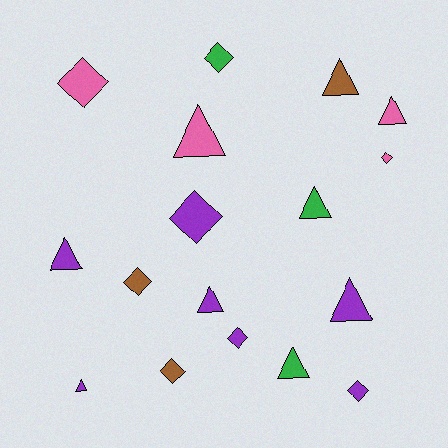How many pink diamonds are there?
There are 2 pink diamonds.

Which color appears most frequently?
Purple, with 7 objects.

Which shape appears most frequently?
Triangle, with 9 objects.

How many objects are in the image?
There are 17 objects.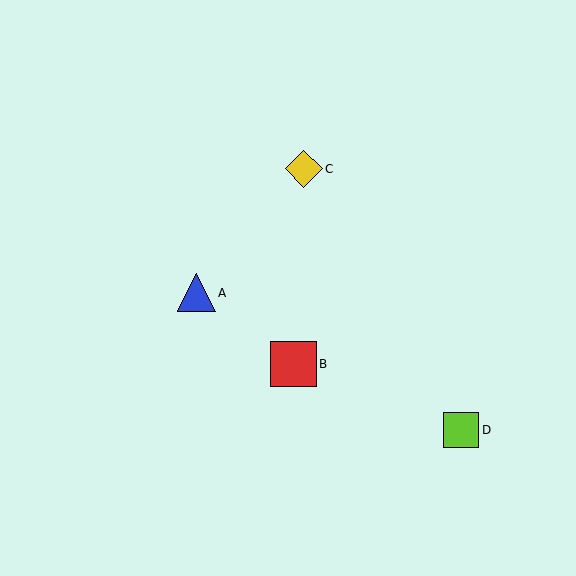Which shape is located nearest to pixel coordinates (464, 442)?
The lime square (labeled D) at (461, 430) is nearest to that location.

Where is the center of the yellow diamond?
The center of the yellow diamond is at (304, 169).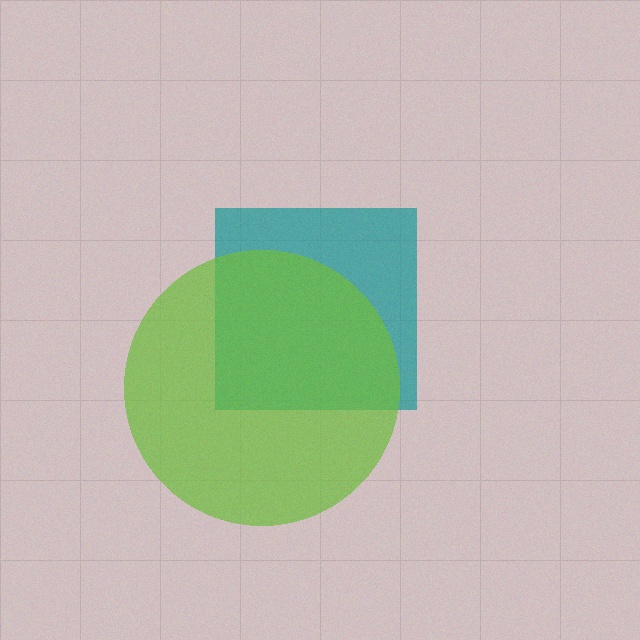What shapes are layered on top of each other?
The layered shapes are: a teal square, a lime circle.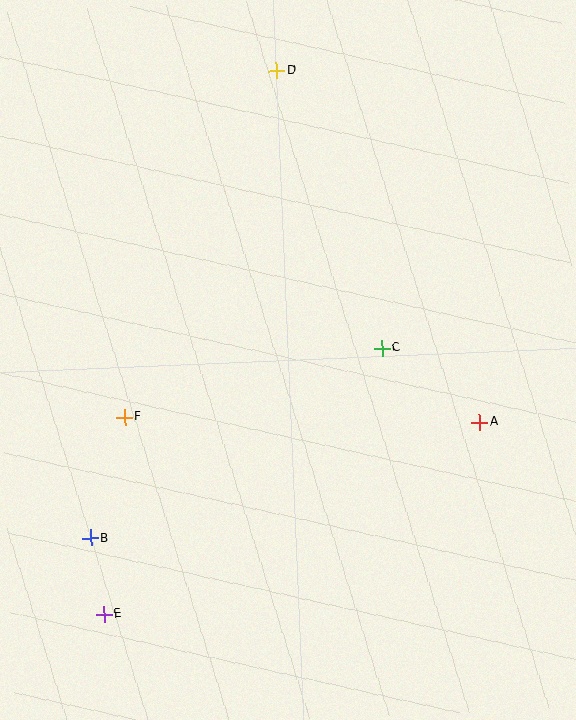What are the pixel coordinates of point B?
Point B is at (91, 538).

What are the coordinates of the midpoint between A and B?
The midpoint between A and B is at (285, 480).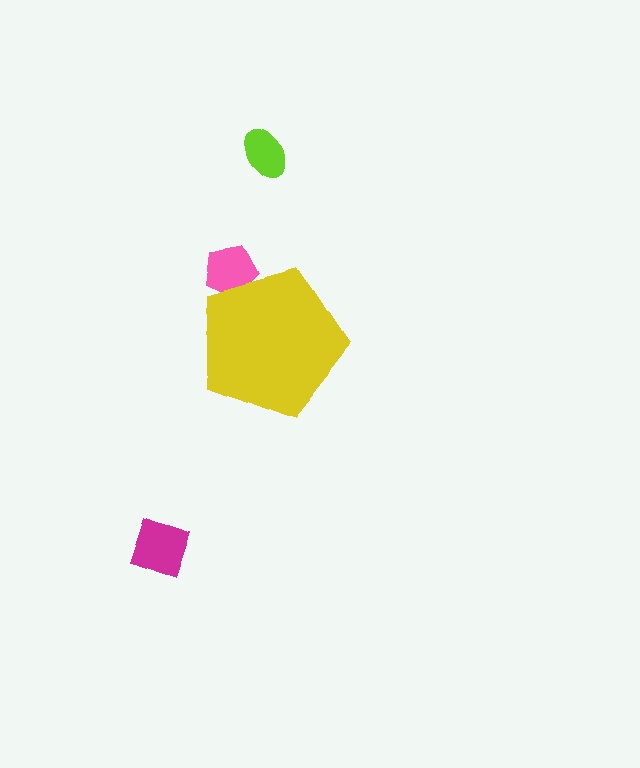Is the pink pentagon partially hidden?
Yes, the pink pentagon is partially hidden behind the yellow pentagon.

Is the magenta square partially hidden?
No, the magenta square is fully visible.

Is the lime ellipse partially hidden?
No, the lime ellipse is fully visible.